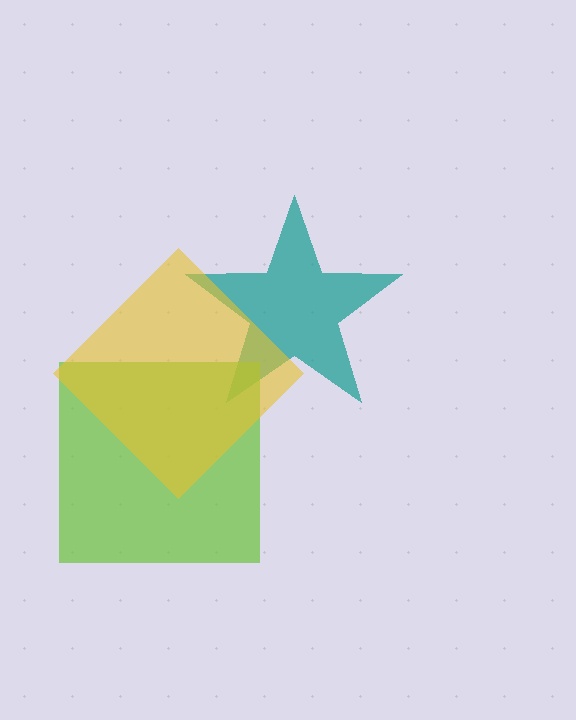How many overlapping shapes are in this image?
There are 3 overlapping shapes in the image.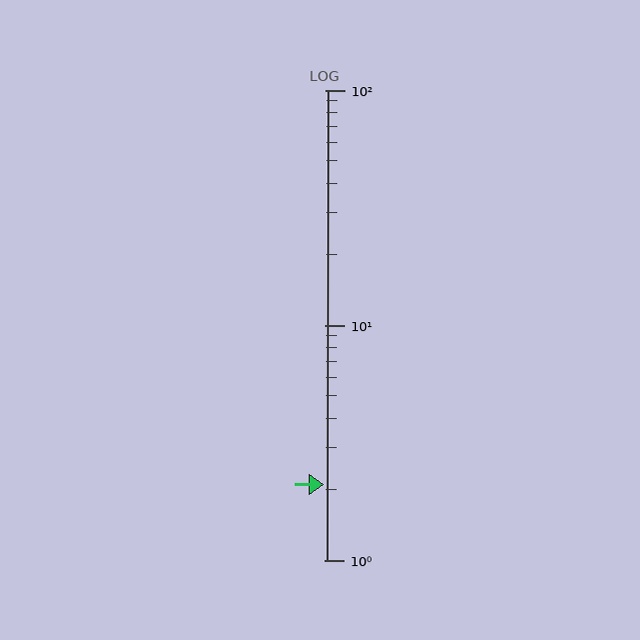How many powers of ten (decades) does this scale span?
The scale spans 2 decades, from 1 to 100.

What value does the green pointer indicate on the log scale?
The pointer indicates approximately 2.1.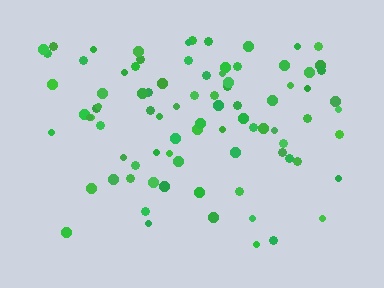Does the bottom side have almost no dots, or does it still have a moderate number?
Still a moderate number, just noticeably fewer than the top.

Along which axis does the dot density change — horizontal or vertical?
Vertical.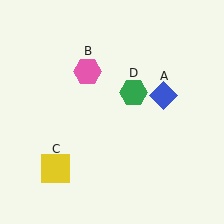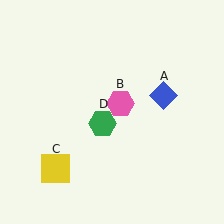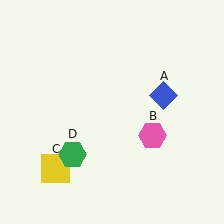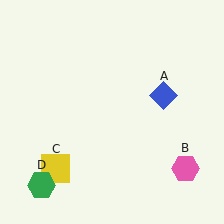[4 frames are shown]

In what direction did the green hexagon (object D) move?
The green hexagon (object D) moved down and to the left.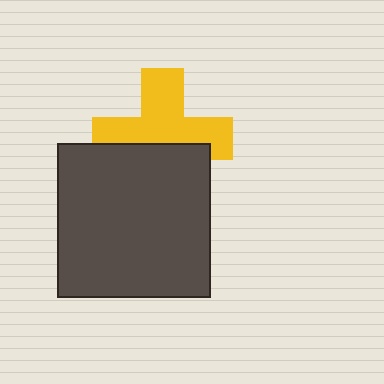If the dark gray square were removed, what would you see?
You would see the complete yellow cross.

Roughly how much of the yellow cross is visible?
About half of it is visible (roughly 60%).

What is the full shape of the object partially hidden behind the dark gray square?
The partially hidden object is a yellow cross.